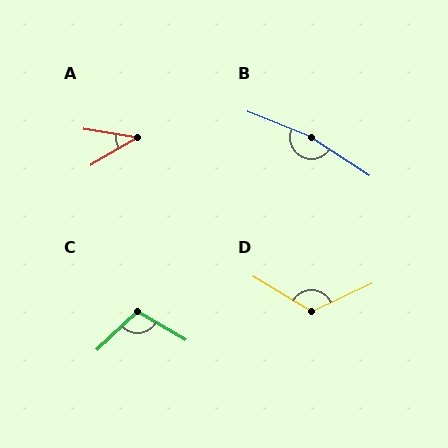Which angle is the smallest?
A, at approximately 40 degrees.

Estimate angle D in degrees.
Approximately 124 degrees.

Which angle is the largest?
B, at approximately 168 degrees.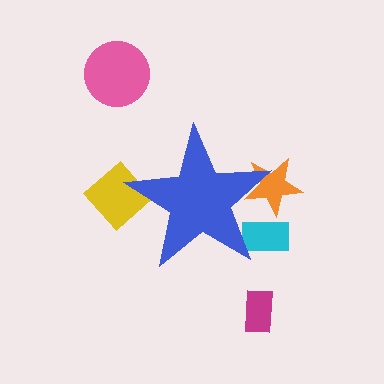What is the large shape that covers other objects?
A blue star.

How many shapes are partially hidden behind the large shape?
3 shapes are partially hidden.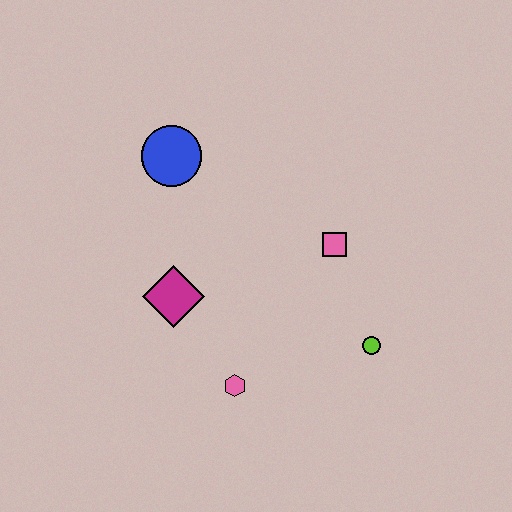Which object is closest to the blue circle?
The magenta diamond is closest to the blue circle.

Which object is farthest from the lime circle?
The blue circle is farthest from the lime circle.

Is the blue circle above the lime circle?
Yes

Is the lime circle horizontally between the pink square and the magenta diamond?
No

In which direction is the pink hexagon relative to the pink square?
The pink hexagon is below the pink square.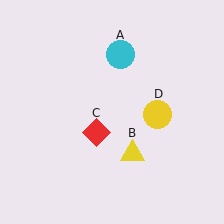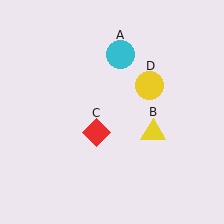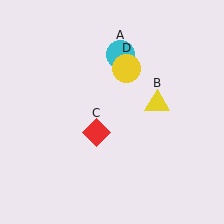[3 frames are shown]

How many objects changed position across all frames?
2 objects changed position: yellow triangle (object B), yellow circle (object D).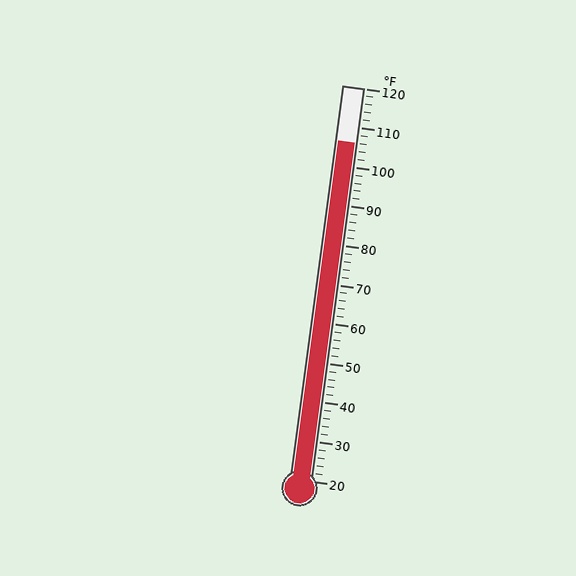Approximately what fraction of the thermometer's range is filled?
The thermometer is filled to approximately 85% of its range.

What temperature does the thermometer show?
The thermometer shows approximately 106°F.